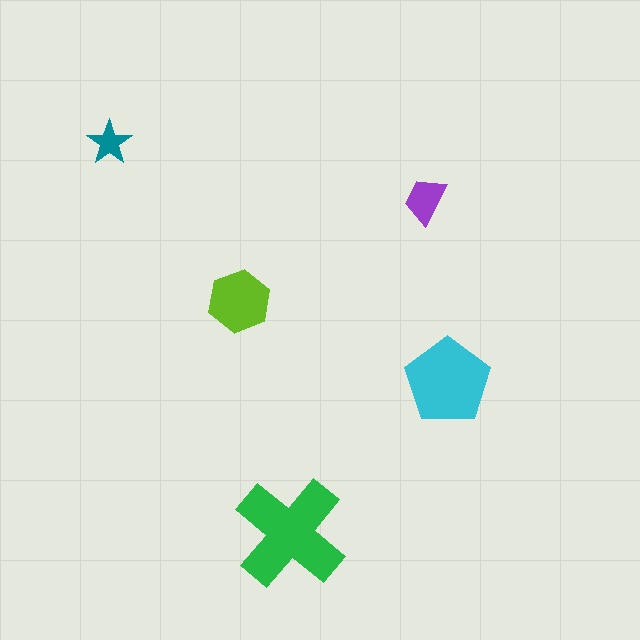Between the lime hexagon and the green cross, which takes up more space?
The green cross.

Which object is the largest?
The green cross.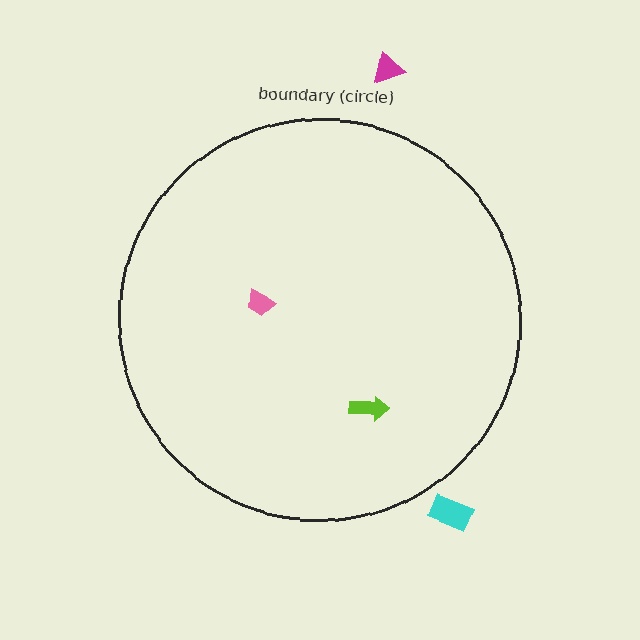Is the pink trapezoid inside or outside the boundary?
Inside.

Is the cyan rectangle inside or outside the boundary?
Outside.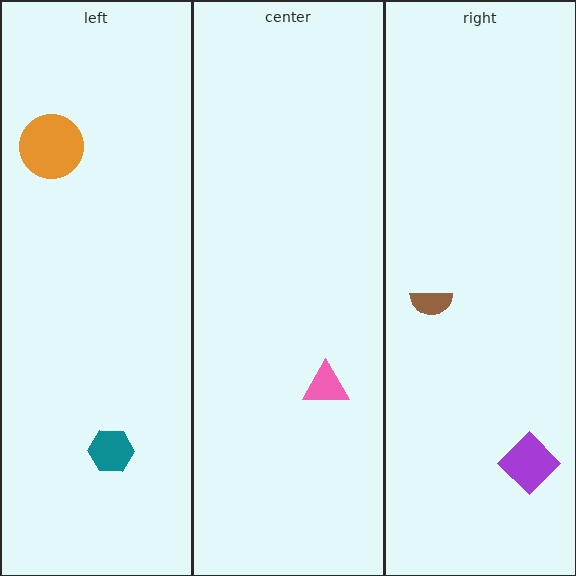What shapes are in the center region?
The pink triangle.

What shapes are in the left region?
The teal hexagon, the orange circle.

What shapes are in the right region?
The brown semicircle, the purple diamond.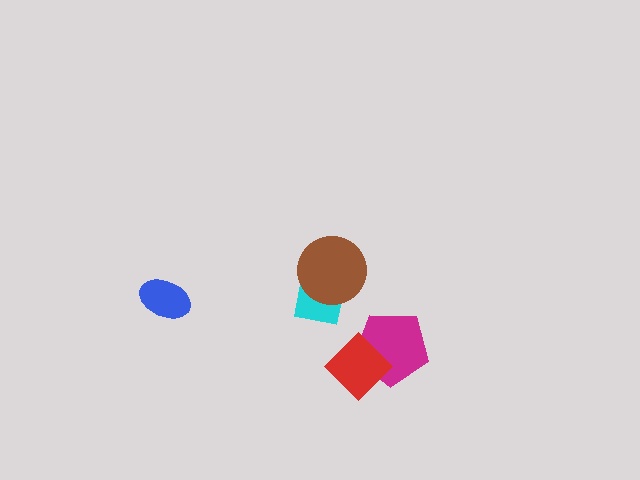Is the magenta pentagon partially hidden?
Yes, it is partially covered by another shape.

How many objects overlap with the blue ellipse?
0 objects overlap with the blue ellipse.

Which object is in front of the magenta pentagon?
The red diamond is in front of the magenta pentagon.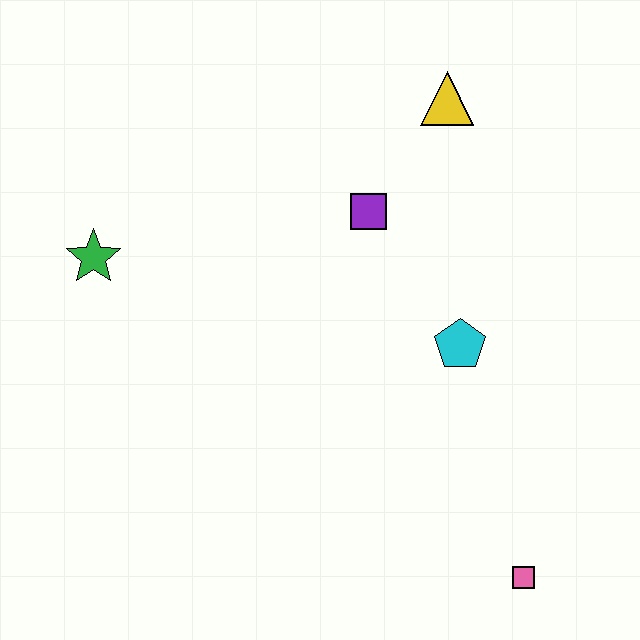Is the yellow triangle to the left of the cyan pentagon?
Yes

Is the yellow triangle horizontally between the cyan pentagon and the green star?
Yes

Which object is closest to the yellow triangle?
The purple square is closest to the yellow triangle.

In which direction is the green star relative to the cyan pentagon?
The green star is to the left of the cyan pentagon.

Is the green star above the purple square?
No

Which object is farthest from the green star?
The pink square is farthest from the green star.